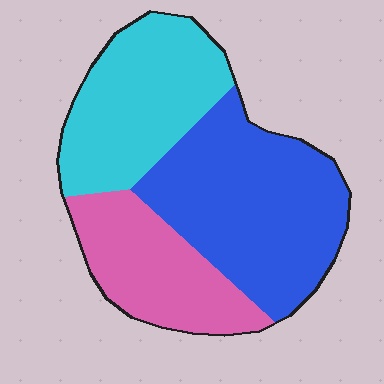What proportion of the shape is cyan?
Cyan takes up about one third (1/3) of the shape.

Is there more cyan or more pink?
Cyan.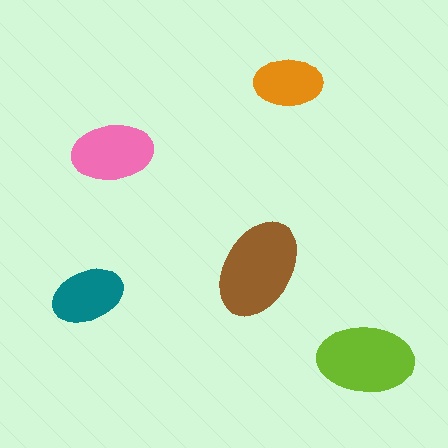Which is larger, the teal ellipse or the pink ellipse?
The pink one.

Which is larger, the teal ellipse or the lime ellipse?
The lime one.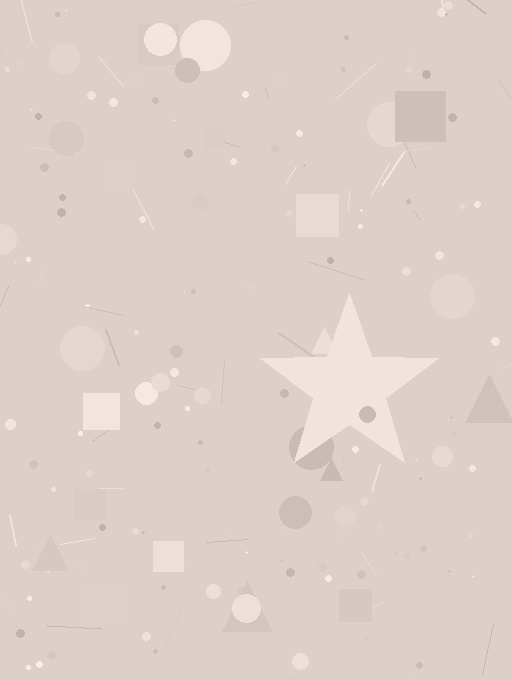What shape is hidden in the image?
A star is hidden in the image.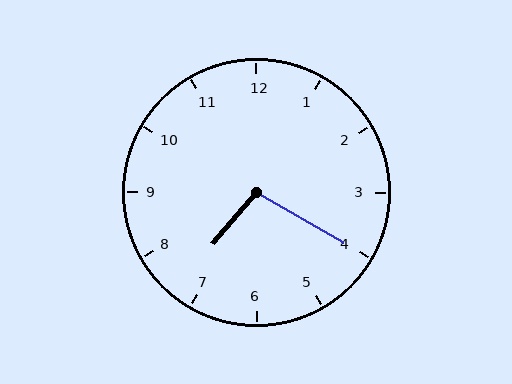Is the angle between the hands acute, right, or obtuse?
It is obtuse.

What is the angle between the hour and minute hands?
Approximately 100 degrees.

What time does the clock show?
7:20.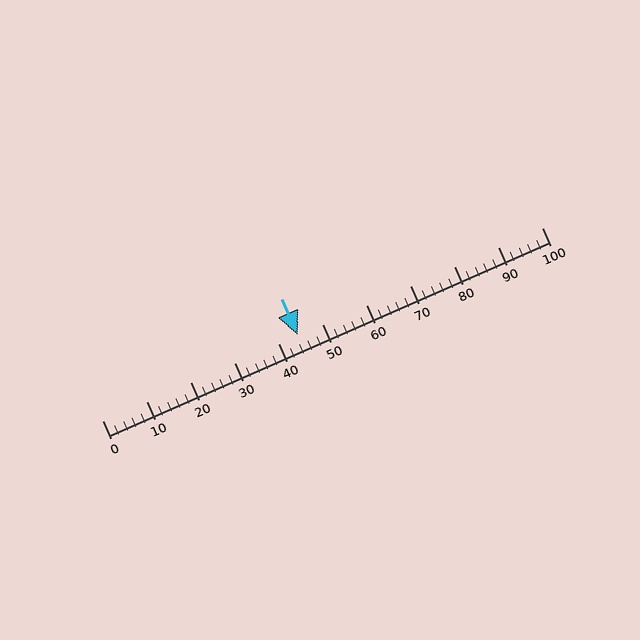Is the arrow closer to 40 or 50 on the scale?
The arrow is closer to 40.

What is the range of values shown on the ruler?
The ruler shows values from 0 to 100.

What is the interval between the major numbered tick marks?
The major tick marks are spaced 10 units apart.